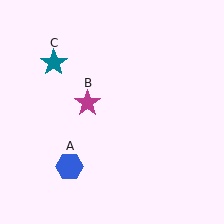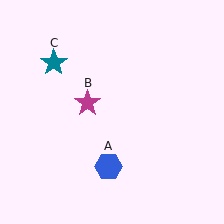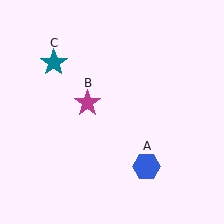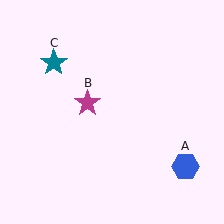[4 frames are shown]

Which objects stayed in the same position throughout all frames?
Magenta star (object B) and teal star (object C) remained stationary.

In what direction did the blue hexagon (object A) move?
The blue hexagon (object A) moved right.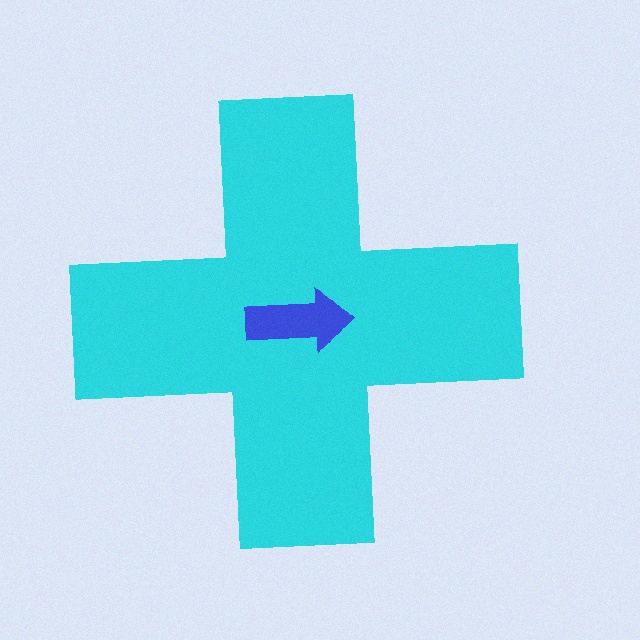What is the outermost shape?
The cyan cross.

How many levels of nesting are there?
2.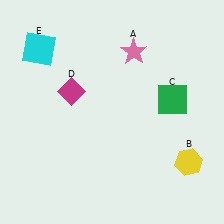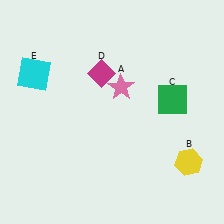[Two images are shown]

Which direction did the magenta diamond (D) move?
The magenta diamond (D) moved right.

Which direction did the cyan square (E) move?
The cyan square (E) moved down.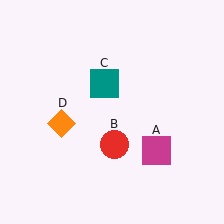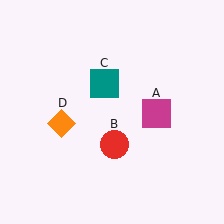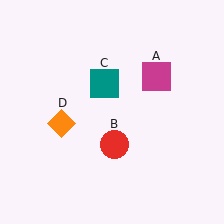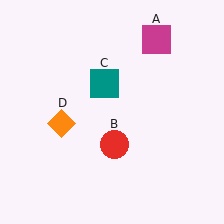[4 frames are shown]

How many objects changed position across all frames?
1 object changed position: magenta square (object A).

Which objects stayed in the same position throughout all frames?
Red circle (object B) and teal square (object C) and orange diamond (object D) remained stationary.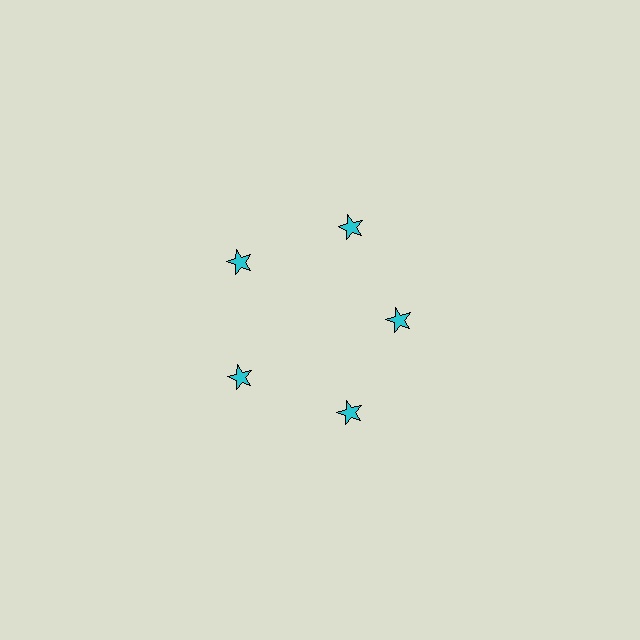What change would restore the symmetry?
The symmetry would be restored by moving it outward, back onto the ring so that all 5 stars sit at equal angles and equal distance from the center.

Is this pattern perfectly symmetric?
No. The 5 cyan stars are arranged in a ring, but one element near the 3 o'clock position is pulled inward toward the center, breaking the 5-fold rotational symmetry.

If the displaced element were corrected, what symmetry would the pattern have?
It would have 5-fold rotational symmetry — the pattern would map onto itself every 72 degrees.